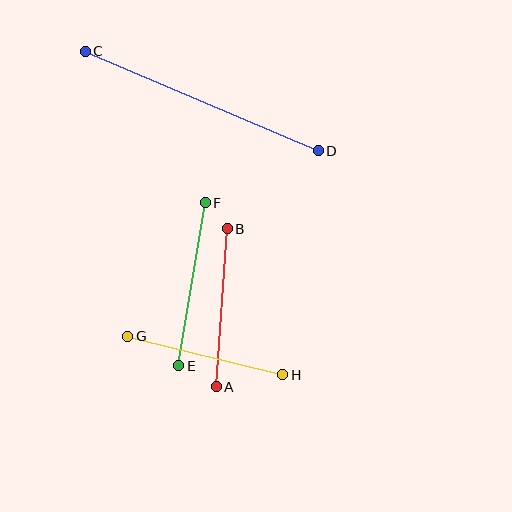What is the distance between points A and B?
The distance is approximately 159 pixels.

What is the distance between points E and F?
The distance is approximately 165 pixels.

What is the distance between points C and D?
The distance is approximately 253 pixels.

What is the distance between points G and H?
The distance is approximately 160 pixels.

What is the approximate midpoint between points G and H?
The midpoint is at approximately (205, 355) pixels.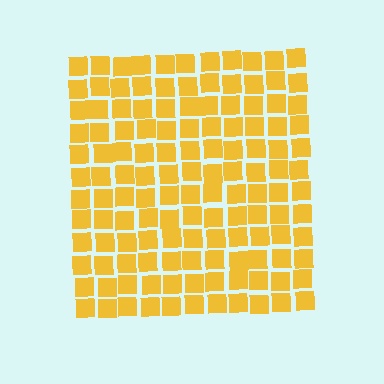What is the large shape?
The large shape is a square.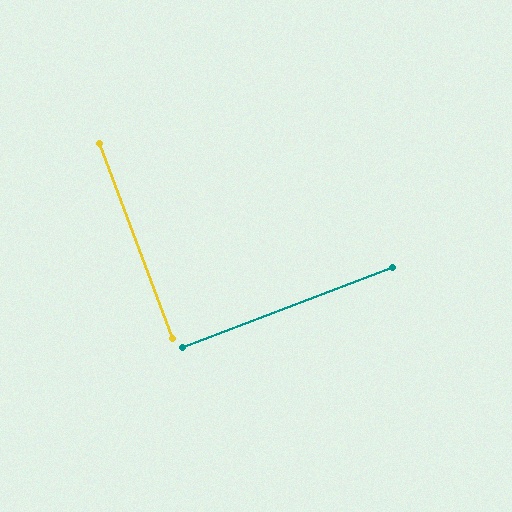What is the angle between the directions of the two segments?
Approximately 90 degrees.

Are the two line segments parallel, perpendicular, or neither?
Perpendicular — they meet at approximately 90°.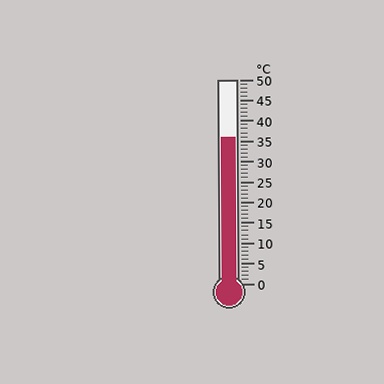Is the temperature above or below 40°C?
The temperature is below 40°C.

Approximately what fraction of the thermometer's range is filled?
The thermometer is filled to approximately 70% of its range.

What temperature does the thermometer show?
The thermometer shows approximately 36°C.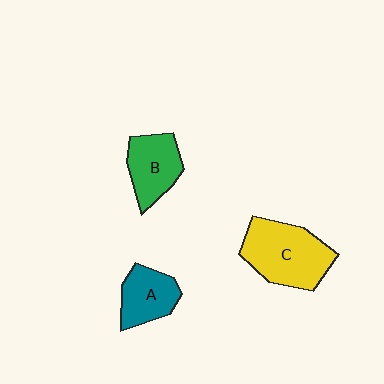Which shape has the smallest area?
Shape A (teal).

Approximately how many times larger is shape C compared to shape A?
Approximately 1.7 times.